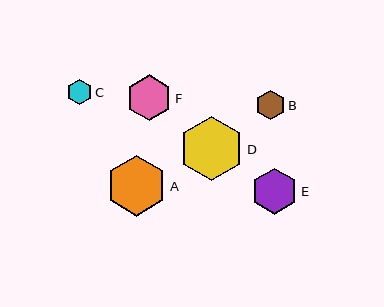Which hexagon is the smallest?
Hexagon C is the smallest with a size of approximately 25 pixels.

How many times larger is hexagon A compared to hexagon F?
Hexagon A is approximately 1.3 times the size of hexagon F.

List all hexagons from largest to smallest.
From largest to smallest: D, A, E, F, B, C.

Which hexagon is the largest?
Hexagon D is the largest with a size of approximately 64 pixels.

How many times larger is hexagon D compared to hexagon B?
Hexagon D is approximately 2.2 times the size of hexagon B.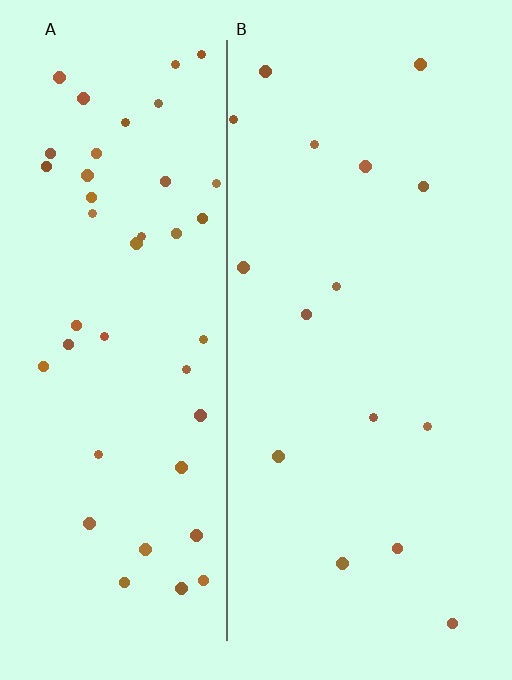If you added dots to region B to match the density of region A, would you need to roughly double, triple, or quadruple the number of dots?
Approximately triple.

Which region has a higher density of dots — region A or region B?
A (the left).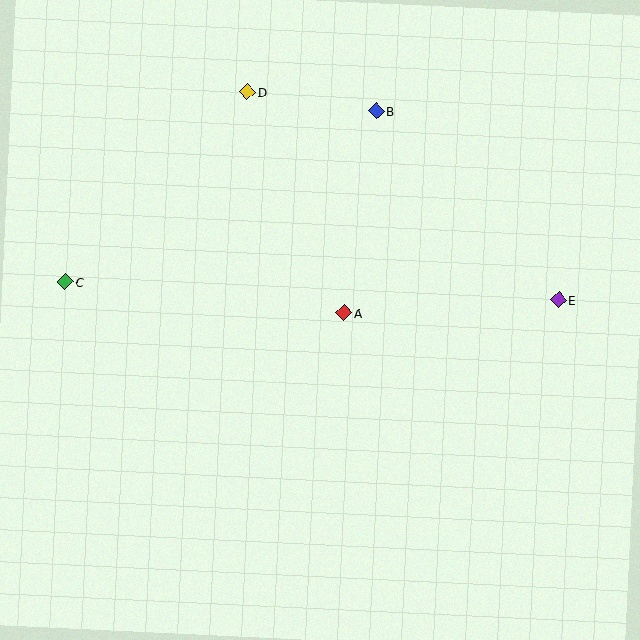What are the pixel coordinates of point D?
Point D is at (248, 92).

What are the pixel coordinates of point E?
Point E is at (559, 300).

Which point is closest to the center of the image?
Point A at (344, 313) is closest to the center.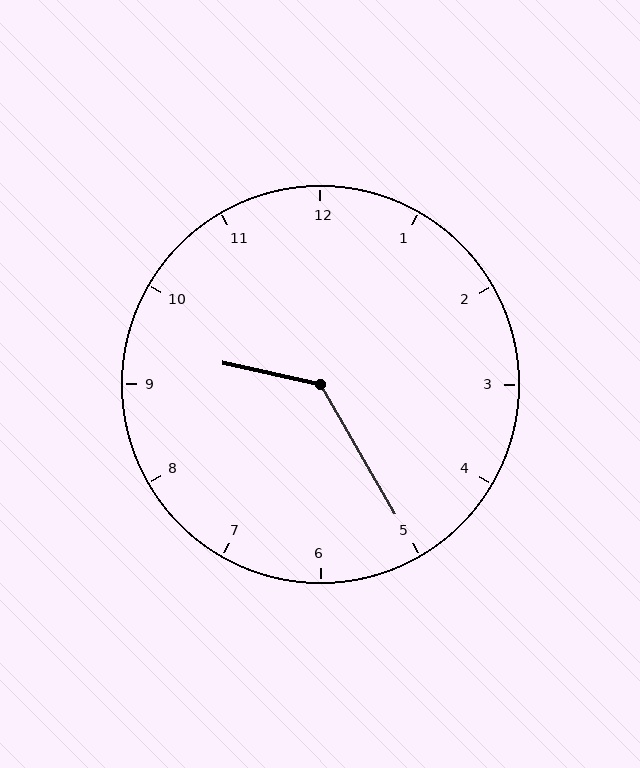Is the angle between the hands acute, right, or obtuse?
It is obtuse.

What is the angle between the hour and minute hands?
Approximately 132 degrees.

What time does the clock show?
9:25.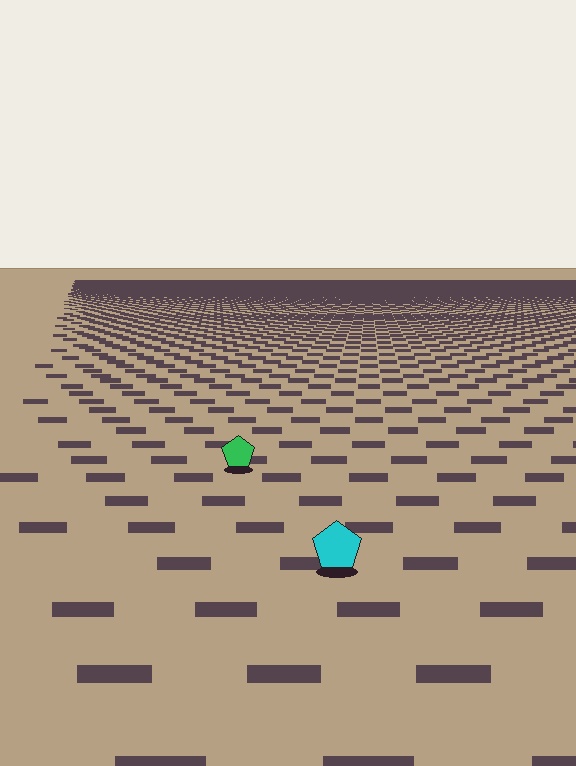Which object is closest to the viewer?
The cyan pentagon is closest. The texture marks near it are larger and more spread out.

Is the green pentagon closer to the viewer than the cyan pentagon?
No. The cyan pentagon is closer — you can tell from the texture gradient: the ground texture is coarser near it.